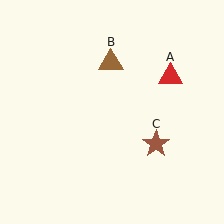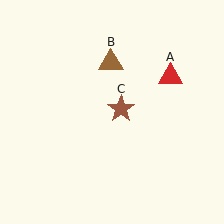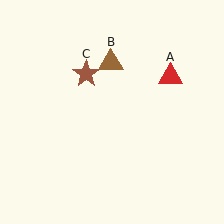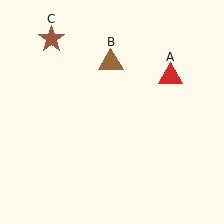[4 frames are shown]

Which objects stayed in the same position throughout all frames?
Red triangle (object A) and brown triangle (object B) remained stationary.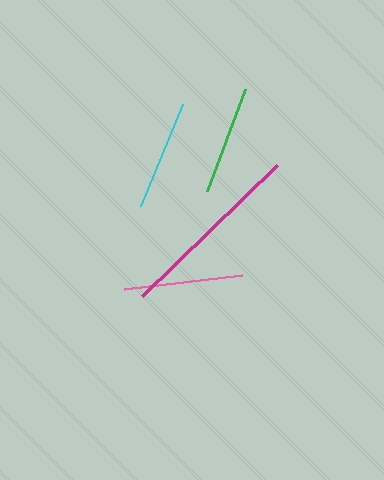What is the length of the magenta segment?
The magenta segment is approximately 188 pixels long.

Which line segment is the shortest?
The green line is the shortest at approximately 109 pixels.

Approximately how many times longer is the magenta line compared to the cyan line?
The magenta line is approximately 1.7 times the length of the cyan line.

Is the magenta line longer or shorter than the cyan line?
The magenta line is longer than the cyan line.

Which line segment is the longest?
The magenta line is the longest at approximately 188 pixels.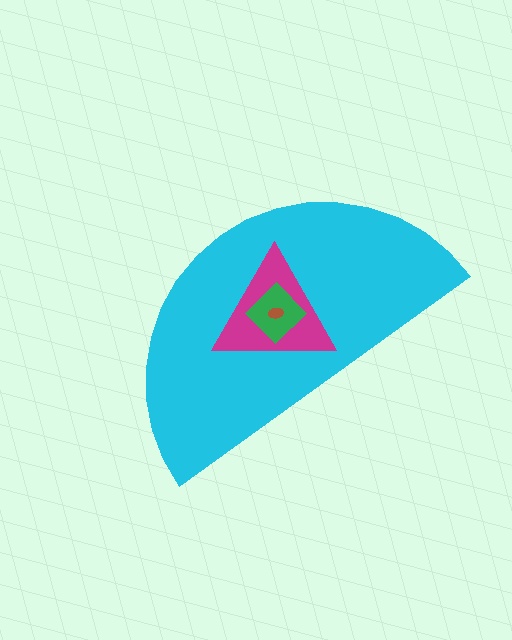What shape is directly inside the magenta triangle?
The green diamond.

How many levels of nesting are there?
4.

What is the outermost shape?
The cyan semicircle.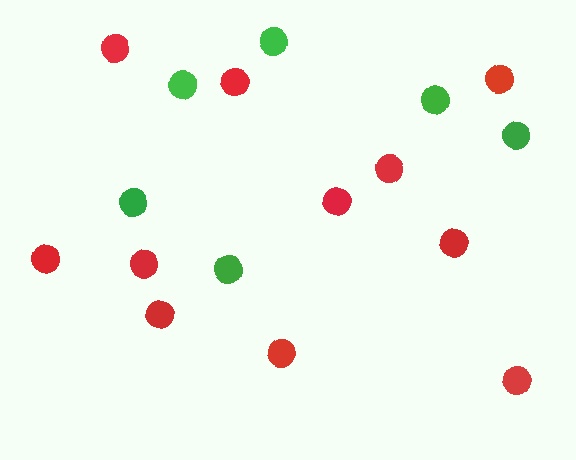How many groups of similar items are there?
There are 2 groups: one group of red circles (11) and one group of green circles (6).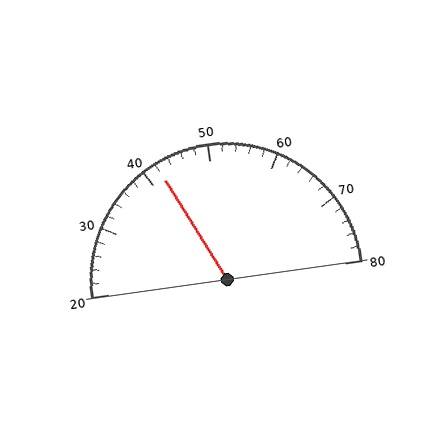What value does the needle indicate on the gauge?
The needle indicates approximately 42.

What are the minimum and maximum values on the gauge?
The gauge ranges from 20 to 80.